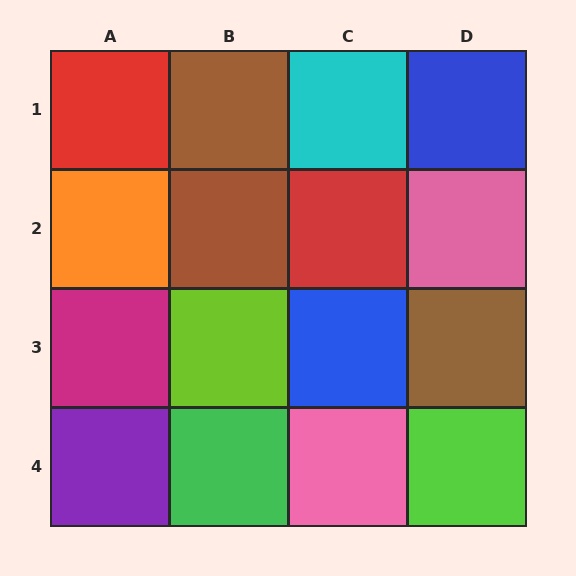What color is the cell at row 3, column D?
Brown.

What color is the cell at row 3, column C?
Blue.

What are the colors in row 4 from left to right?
Purple, green, pink, lime.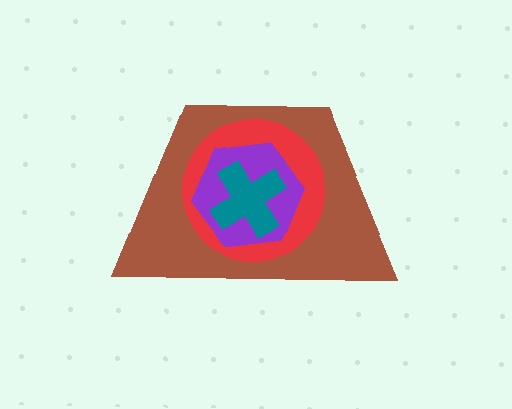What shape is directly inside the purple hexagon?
The teal cross.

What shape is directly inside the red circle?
The purple hexagon.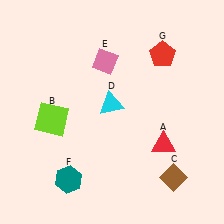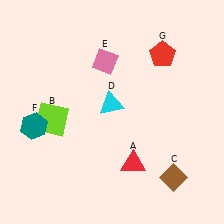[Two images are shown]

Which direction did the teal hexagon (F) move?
The teal hexagon (F) moved up.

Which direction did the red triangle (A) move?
The red triangle (A) moved left.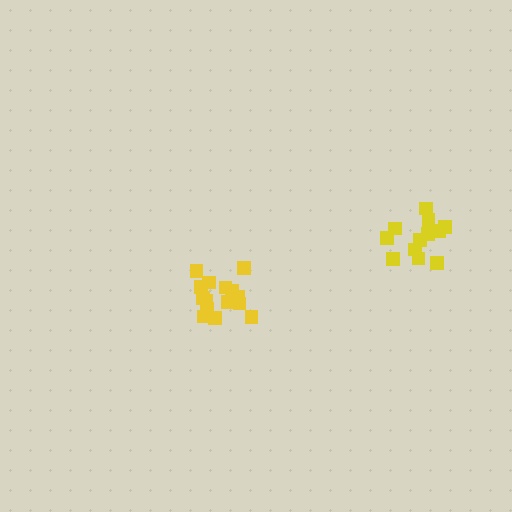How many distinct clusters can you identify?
There are 2 distinct clusters.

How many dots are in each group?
Group 1: 13 dots, Group 2: 15 dots (28 total).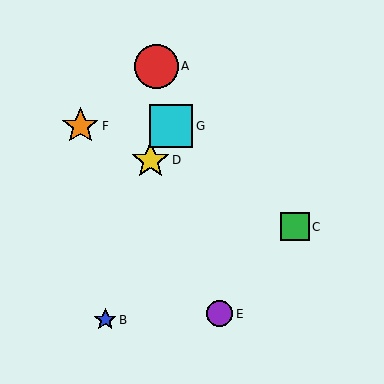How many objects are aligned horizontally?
2 objects (F, G) are aligned horizontally.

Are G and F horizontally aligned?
Yes, both are at y≈126.